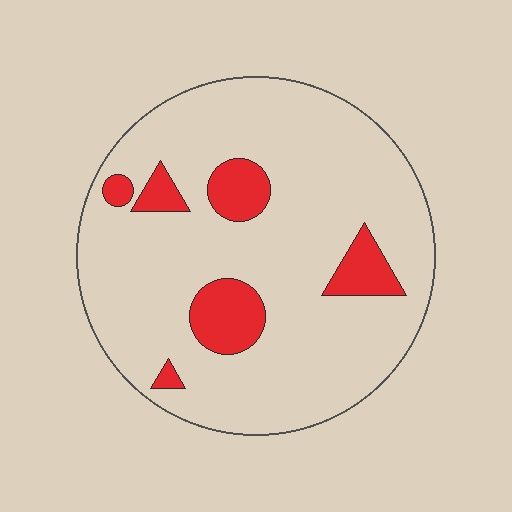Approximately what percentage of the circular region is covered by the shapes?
Approximately 15%.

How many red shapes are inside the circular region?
6.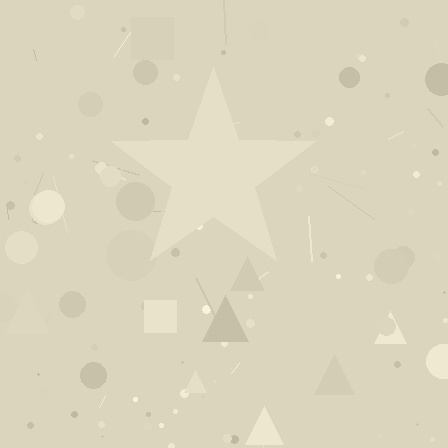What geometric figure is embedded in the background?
A star is embedded in the background.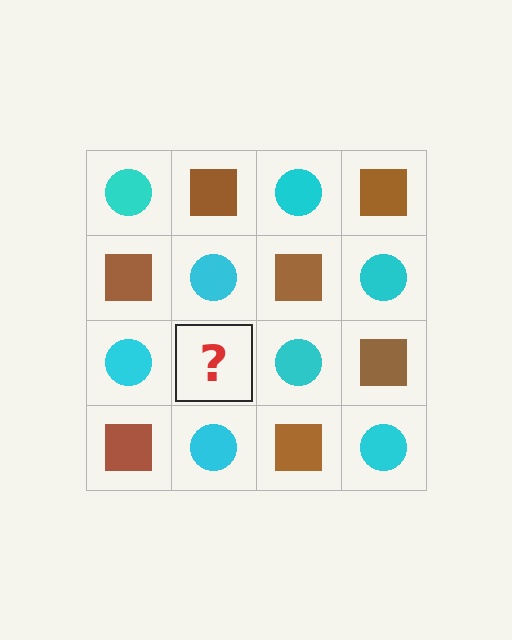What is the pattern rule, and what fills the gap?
The rule is that it alternates cyan circle and brown square in a checkerboard pattern. The gap should be filled with a brown square.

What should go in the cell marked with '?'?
The missing cell should contain a brown square.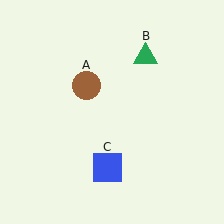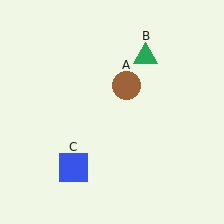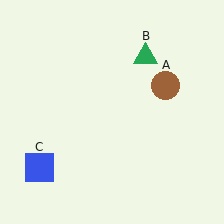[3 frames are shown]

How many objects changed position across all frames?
2 objects changed position: brown circle (object A), blue square (object C).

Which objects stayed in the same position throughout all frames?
Green triangle (object B) remained stationary.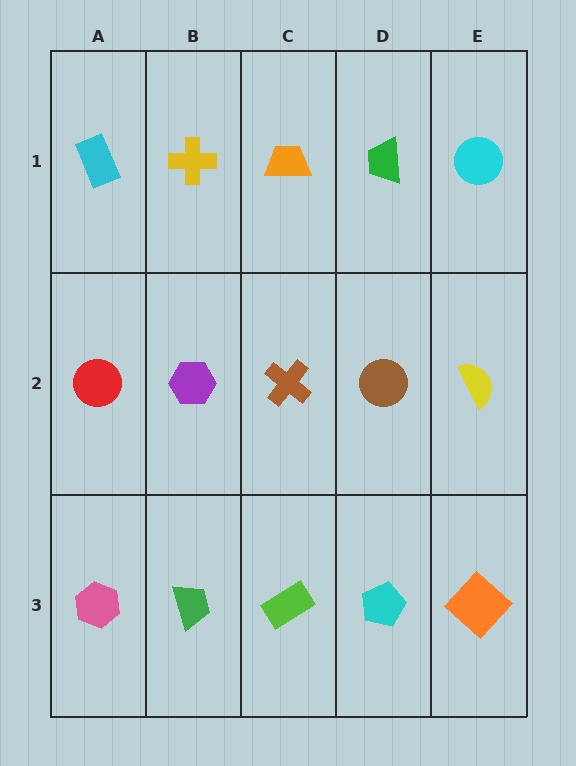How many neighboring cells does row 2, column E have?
3.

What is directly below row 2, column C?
A lime rectangle.